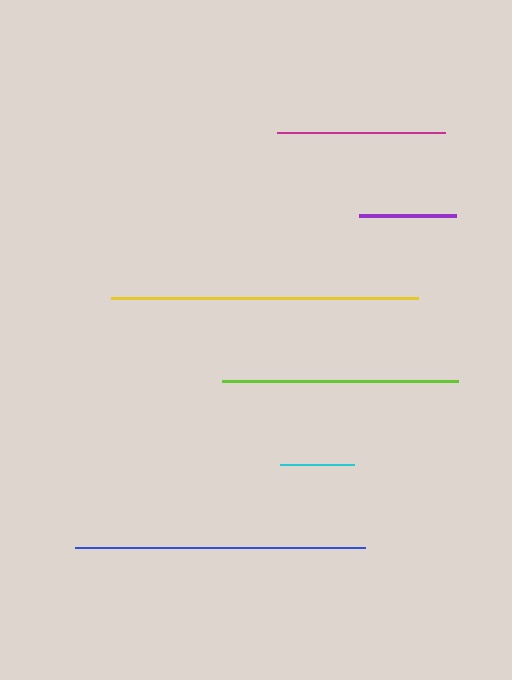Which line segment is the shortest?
The cyan line is the shortest at approximately 74 pixels.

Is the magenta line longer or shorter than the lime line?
The lime line is longer than the magenta line.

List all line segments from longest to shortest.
From longest to shortest: yellow, blue, lime, magenta, purple, cyan.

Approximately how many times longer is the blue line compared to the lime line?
The blue line is approximately 1.2 times the length of the lime line.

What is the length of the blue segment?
The blue segment is approximately 291 pixels long.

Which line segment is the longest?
The yellow line is the longest at approximately 307 pixels.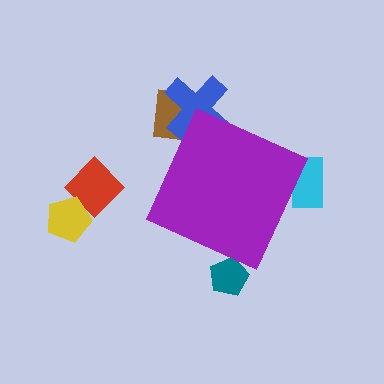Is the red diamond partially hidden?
No, the red diamond is fully visible.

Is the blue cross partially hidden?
Yes, the blue cross is partially hidden behind the purple diamond.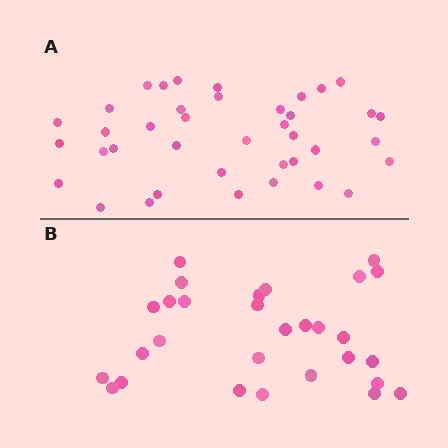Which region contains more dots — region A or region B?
Region A (the top region) has more dots.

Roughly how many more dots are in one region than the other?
Region A has roughly 10 or so more dots than region B.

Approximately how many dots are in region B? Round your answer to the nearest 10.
About 30 dots. (The exact count is 29, which rounds to 30.)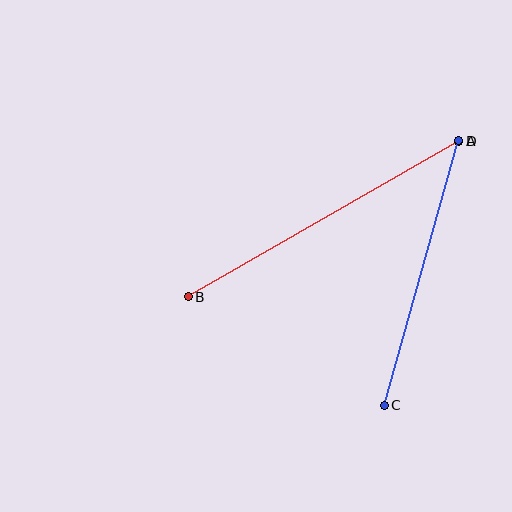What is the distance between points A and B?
The distance is approximately 312 pixels.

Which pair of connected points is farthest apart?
Points A and B are farthest apart.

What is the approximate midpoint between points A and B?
The midpoint is at approximately (323, 219) pixels.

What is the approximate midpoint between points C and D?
The midpoint is at approximately (421, 273) pixels.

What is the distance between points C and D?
The distance is approximately 275 pixels.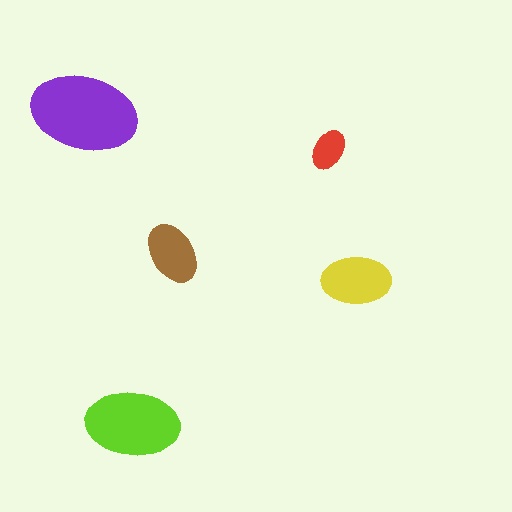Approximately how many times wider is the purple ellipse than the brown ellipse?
About 1.5 times wider.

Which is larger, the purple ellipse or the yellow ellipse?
The purple one.